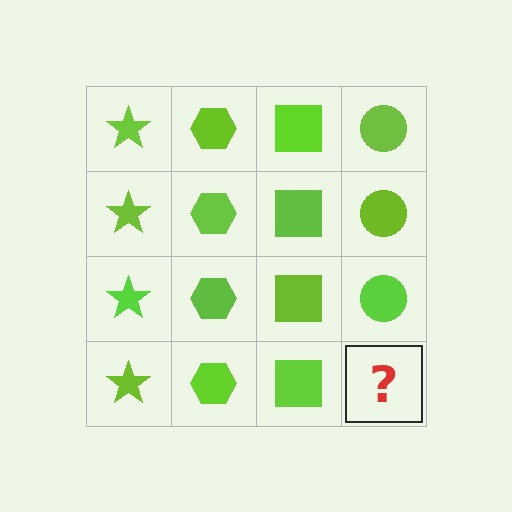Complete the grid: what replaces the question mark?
The question mark should be replaced with a lime circle.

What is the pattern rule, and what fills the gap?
The rule is that each column has a consistent shape. The gap should be filled with a lime circle.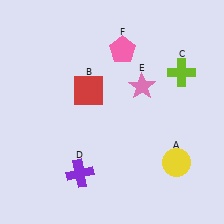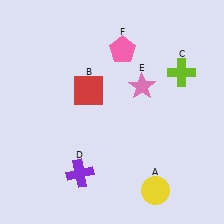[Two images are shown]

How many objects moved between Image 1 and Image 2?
1 object moved between the two images.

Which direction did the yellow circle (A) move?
The yellow circle (A) moved down.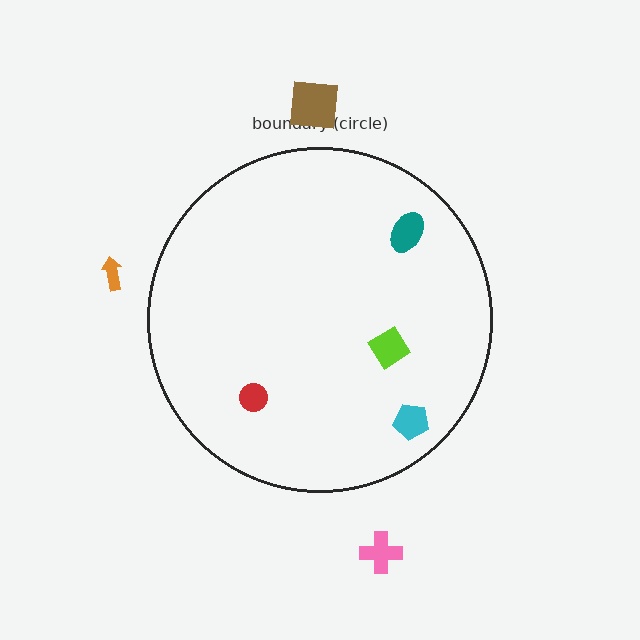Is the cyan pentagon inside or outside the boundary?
Inside.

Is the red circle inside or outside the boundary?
Inside.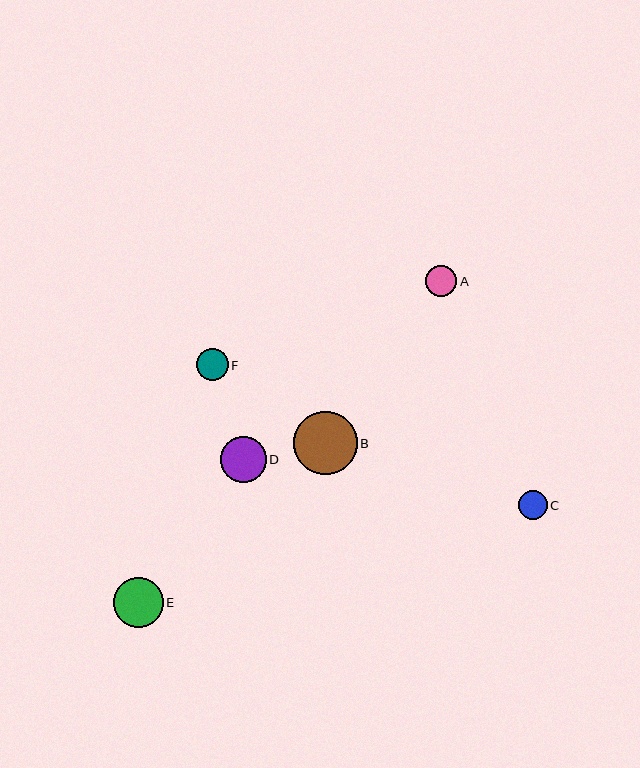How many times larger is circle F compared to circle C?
Circle F is approximately 1.1 times the size of circle C.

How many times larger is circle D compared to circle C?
Circle D is approximately 1.6 times the size of circle C.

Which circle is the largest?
Circle B is the largest with a size of approximately 63 pixels.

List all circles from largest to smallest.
From largest to smallest: B, E, D, F, A, C.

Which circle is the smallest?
Circle C is the smallest with a size of approximately 29 pixels.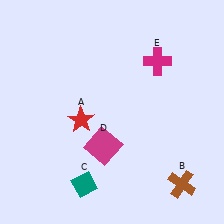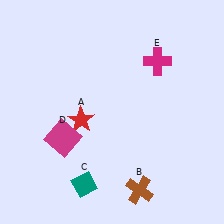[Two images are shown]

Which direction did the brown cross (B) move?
The brown cross (B) moved left.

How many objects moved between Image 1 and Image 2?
2 objects moved between the two images.